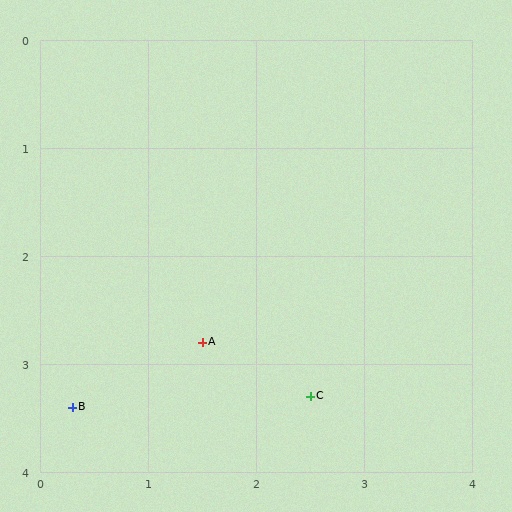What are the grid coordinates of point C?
Point C is at approximately (2.5, 3.3).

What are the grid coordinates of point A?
Point A is at approximately (1.5, 2.8).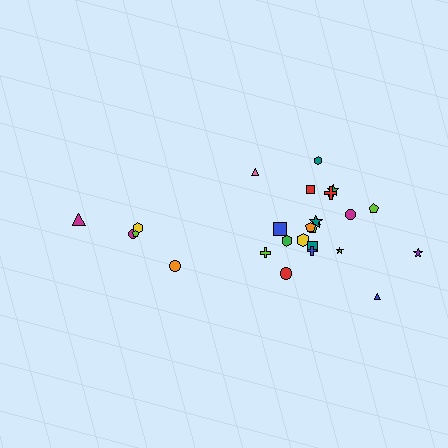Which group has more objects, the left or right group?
The right group.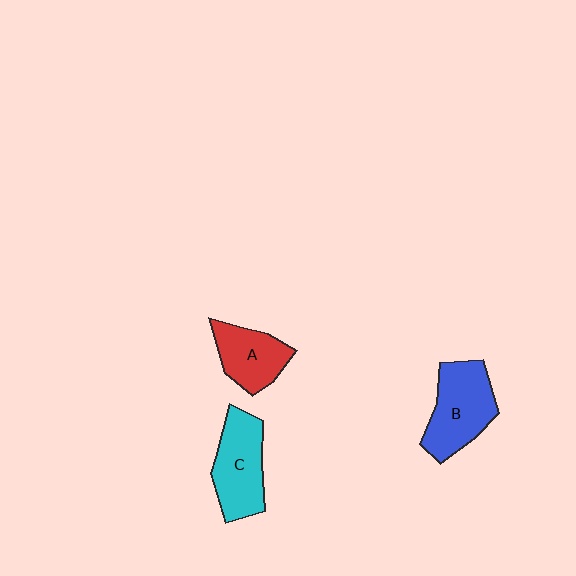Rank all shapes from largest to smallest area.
From largest to smallest: B (blue), C (cyan), A (red).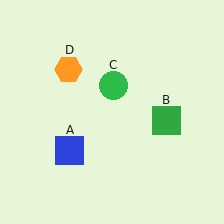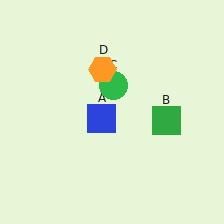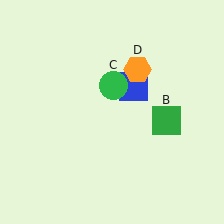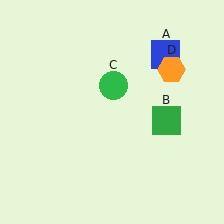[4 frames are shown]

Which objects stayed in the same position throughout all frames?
Green square (object B) and green circle (object C) remained stationary.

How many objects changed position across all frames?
2 objects changed position: blue square (object A), orange hexagon (object D).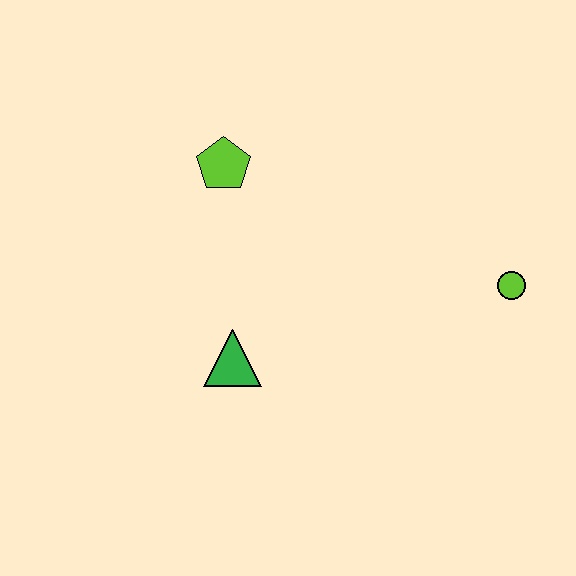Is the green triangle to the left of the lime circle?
Yes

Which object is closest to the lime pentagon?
The green triangle is closest to the lime pentagon.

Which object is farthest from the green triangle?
The lime circle is farthest from the green triangle.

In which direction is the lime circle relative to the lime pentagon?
The lime circle is to the right of the lime pentagon.